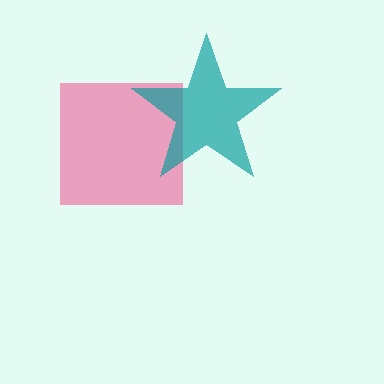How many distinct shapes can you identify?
There are 2 distinct shapes: a pink square, a teal star.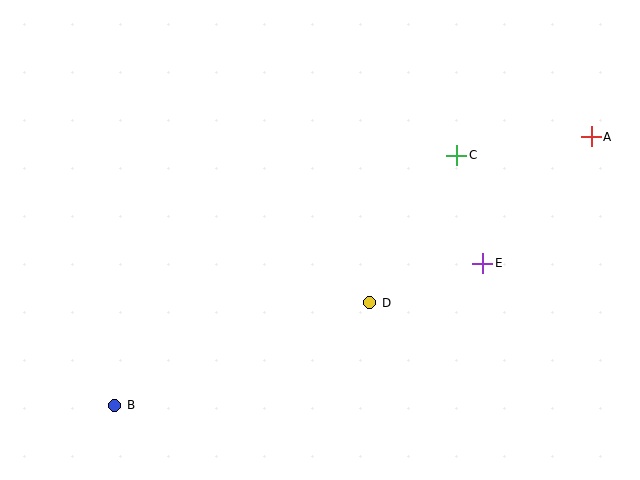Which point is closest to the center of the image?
Point D at (370, 303) is closest to the center.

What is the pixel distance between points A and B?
The distance between A and B is 547 pixels.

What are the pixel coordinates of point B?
Point B is at (115, 405).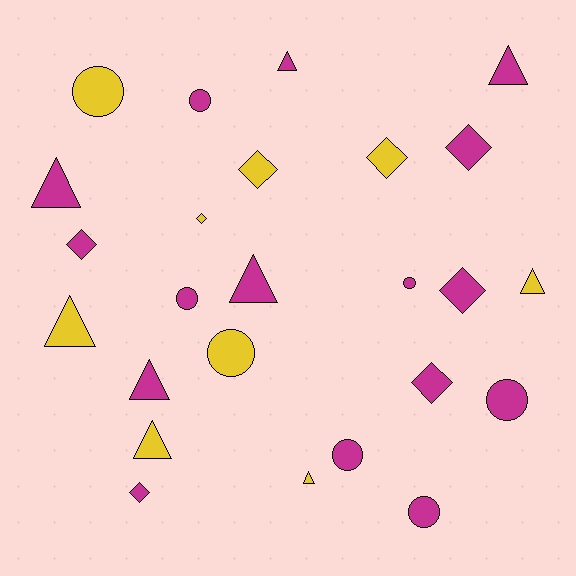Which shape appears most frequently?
Triangle, with 9 objects.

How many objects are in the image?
There are 25 objects.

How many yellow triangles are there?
There are 4 yellow triangles.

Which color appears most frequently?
Magenta, with 16 objects.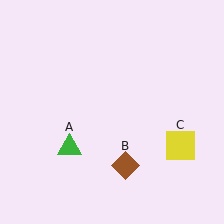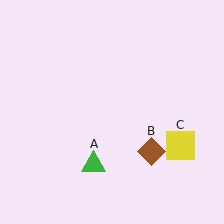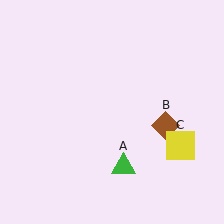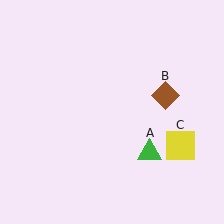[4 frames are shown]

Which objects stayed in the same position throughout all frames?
Yellow square (object C) remained stationary.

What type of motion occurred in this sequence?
The green triangle (object A), brown diamond (object B) rotated counterclockwise around the center of the scene.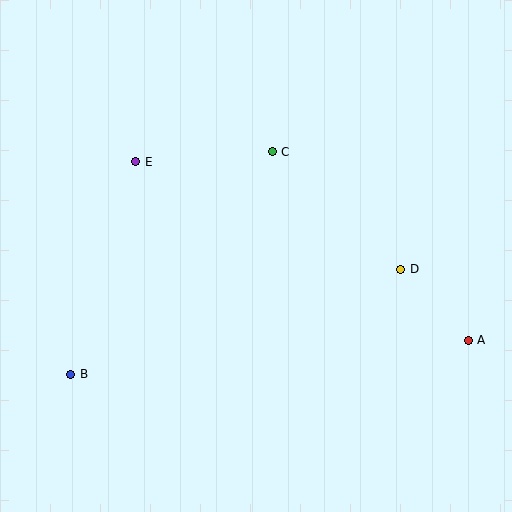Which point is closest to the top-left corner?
Point E is closest to the top-left corner.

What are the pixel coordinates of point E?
Point E is at (136, 162).